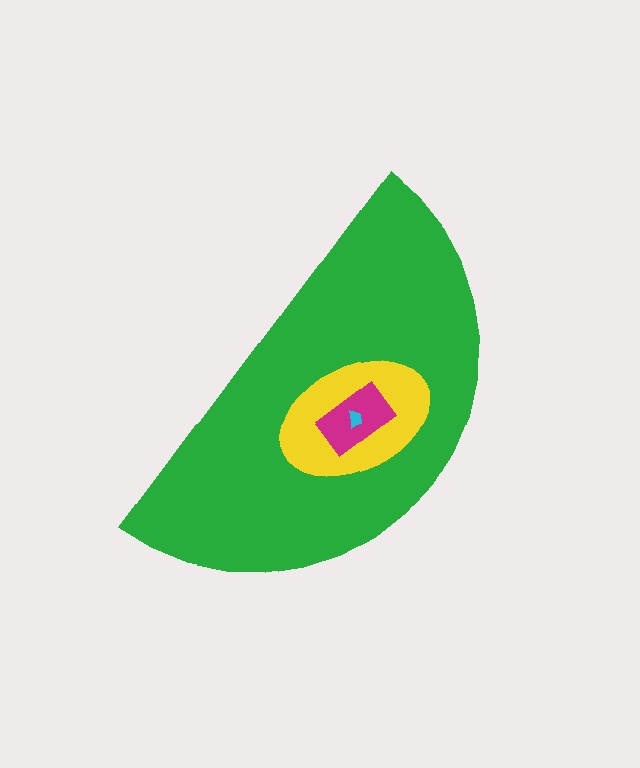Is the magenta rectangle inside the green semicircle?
Yes.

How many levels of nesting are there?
4.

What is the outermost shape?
The green semicircle.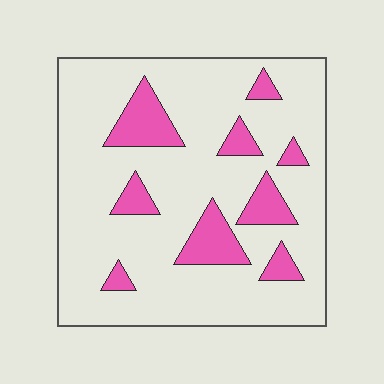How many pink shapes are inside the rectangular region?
9.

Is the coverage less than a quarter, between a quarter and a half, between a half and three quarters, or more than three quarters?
Less than a quarter.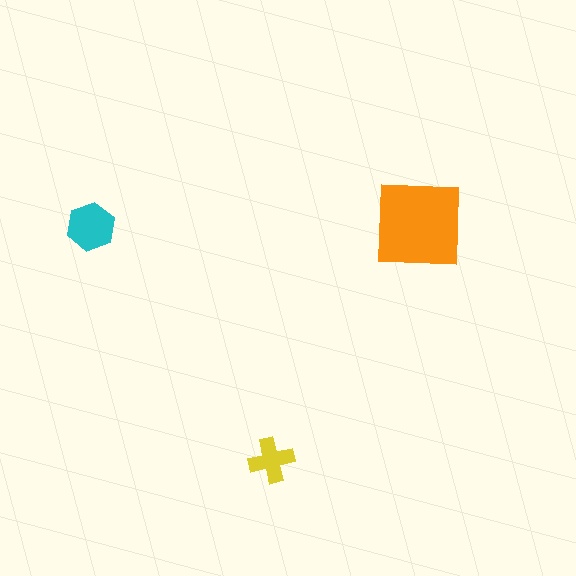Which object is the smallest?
The yellow cross.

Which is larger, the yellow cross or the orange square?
The orange square.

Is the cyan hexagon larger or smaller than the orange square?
Smaller.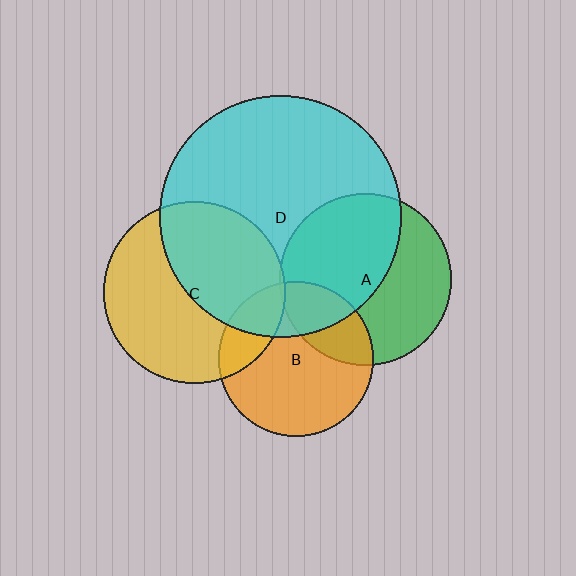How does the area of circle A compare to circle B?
Approximately 1.2 times.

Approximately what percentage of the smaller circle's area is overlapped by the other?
Approximately 45%.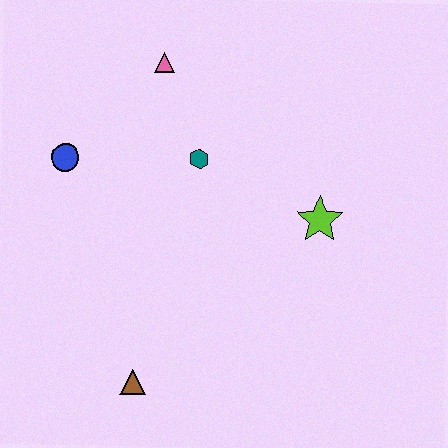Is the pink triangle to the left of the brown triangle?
No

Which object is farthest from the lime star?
The blue circle is farthest from the lime star.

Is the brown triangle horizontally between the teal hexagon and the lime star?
No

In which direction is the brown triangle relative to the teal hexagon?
The brown triangle is below the teal hexagon.